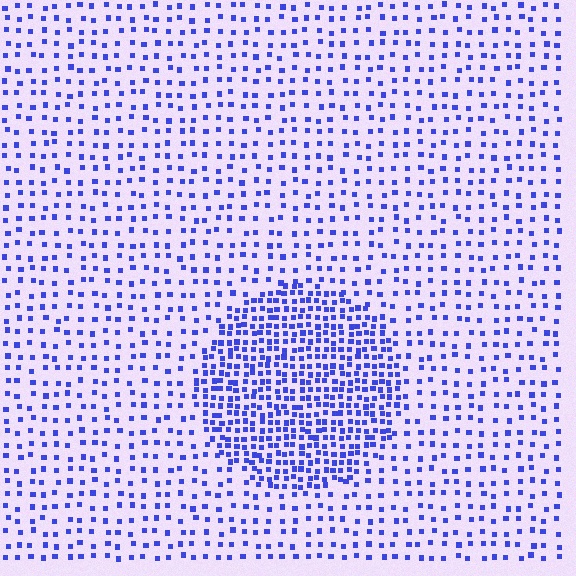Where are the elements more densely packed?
The elements are more densely packed inside the circle boundary.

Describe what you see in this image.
The image contains small blue elements arranged at two different densities. A circle-shaped region is visible where the elements are more densely packed than the surrounding area.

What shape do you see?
I see a circle.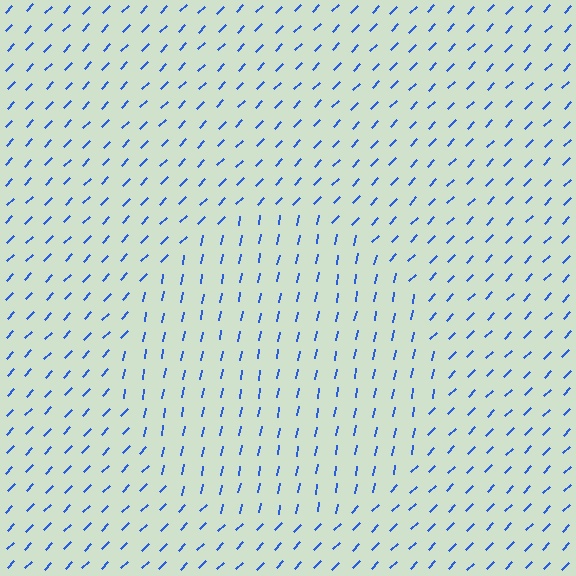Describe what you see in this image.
The image is filled with small blue line segments. A circle region in the image has lines oriented differently from the surrounding lines, creating a visible texture boundary.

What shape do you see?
I see a circle.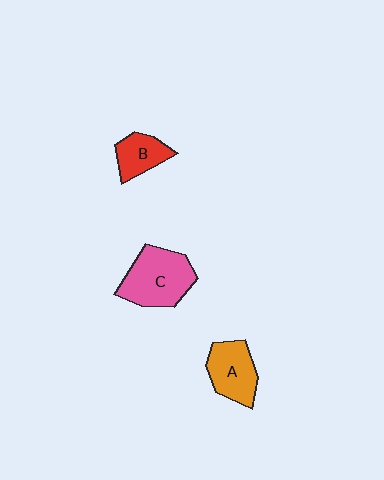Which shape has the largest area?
Shape C (pink).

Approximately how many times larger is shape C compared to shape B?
Approximately 1.9 times.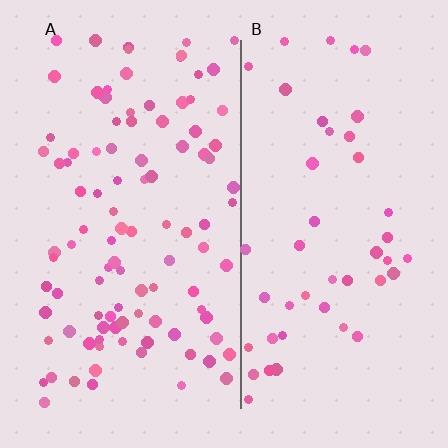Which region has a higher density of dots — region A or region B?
A (the left).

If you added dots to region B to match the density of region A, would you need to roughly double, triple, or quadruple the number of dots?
Approximately double.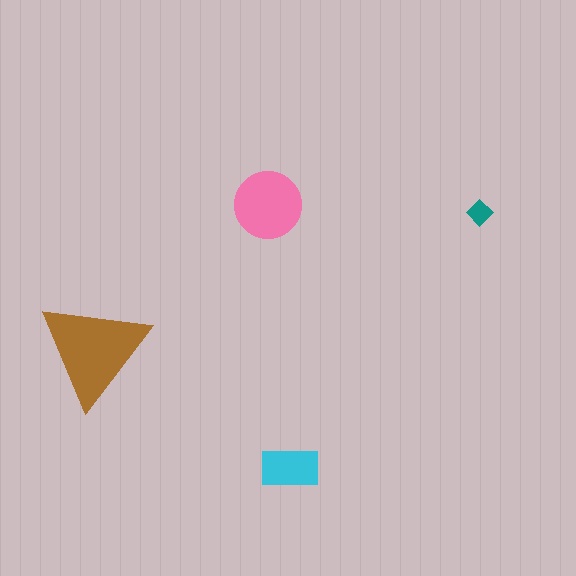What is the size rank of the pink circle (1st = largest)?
2nd.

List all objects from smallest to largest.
The teal diamond, the cyan rectangle, the pink circle, the brown triangle.